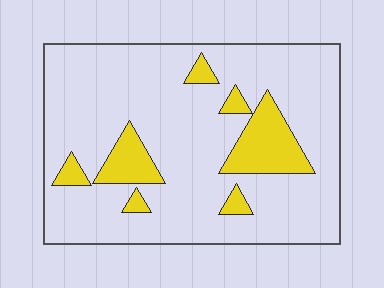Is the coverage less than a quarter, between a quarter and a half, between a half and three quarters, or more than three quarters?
Less than a quarter.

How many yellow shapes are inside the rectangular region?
7.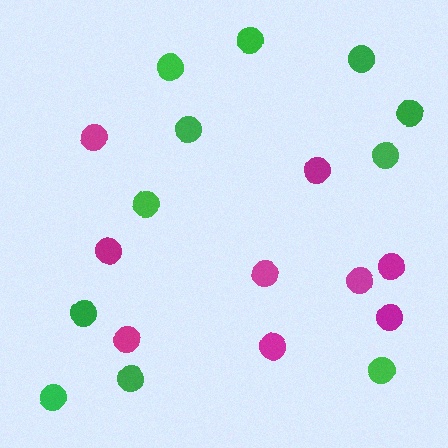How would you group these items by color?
There are 2 groups: one group of green circles (11) and one group of magenta circles (9).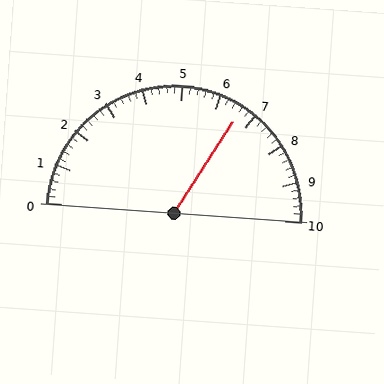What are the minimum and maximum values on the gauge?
The gauge ranges from 0 to 10.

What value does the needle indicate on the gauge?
The needle indicates approximately 6.6.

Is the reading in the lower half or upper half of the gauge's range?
The reading is in the upper half of the range (0 to 10).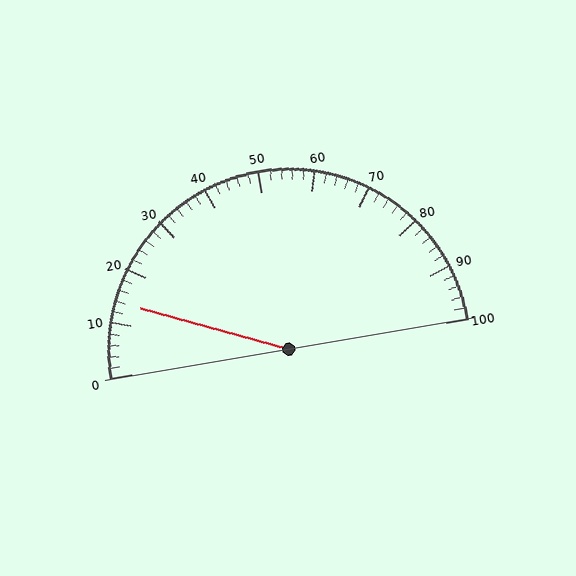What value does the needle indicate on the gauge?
The needle indicates approximately 14.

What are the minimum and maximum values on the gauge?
The gauge ranges from 0 to 100.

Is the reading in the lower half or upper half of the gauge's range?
The reading is in the lower half of the range (0 to 100).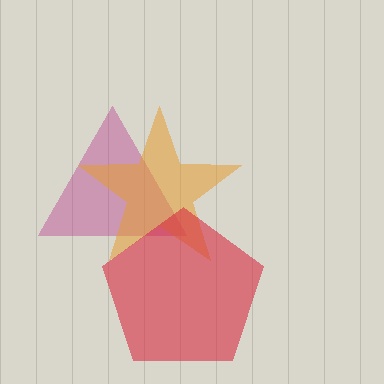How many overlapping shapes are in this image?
There are 3 overlapping shapes in the image.